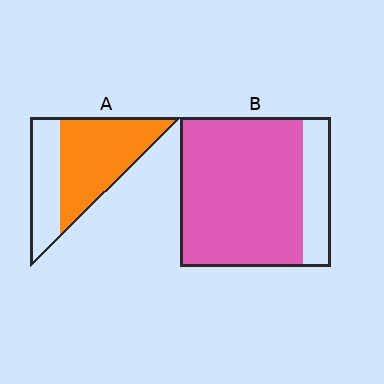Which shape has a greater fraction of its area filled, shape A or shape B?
Shape B.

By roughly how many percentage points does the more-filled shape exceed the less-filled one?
By roughly 15 percentage points (B over A).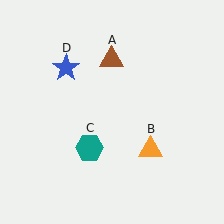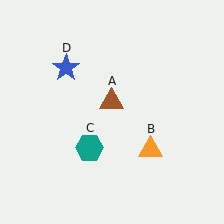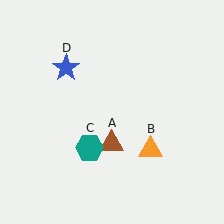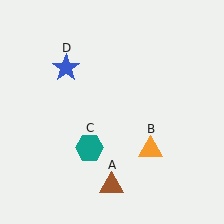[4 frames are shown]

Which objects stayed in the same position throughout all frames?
Orange triangle (object B) and teal hexagon (object C) and blue star (object D) remained stationary.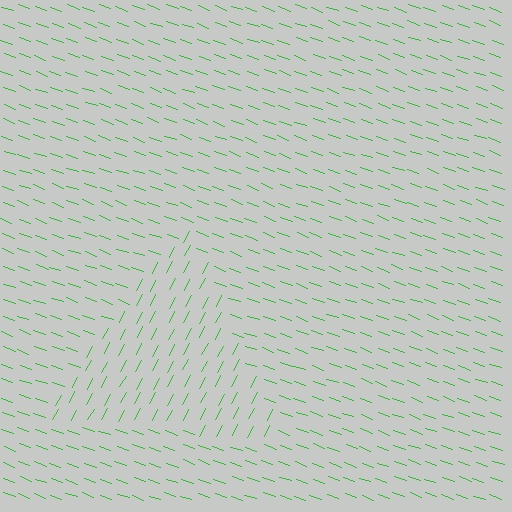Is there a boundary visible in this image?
Yes, there is a texture boundary formed by a change in line orientation.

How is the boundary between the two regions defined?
The boundary is defined purely by a change in line orientation (approximately 82 degrees difference). All lines are the same color and thickness.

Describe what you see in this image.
The image is filled with small green line segments. A triangle region in the image has lines oriented differently from the surrounding lines, creating a visible texture boundary.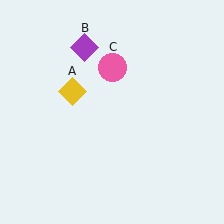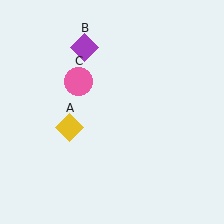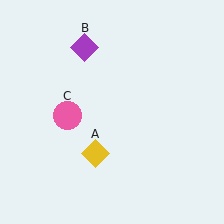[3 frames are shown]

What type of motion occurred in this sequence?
The yellow diamond (object A), pink circle (object C) rotated counterclockwise around the center of the scene.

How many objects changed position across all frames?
2 objects changed position: yellow diamond (object A), pink circle (object C).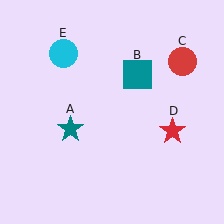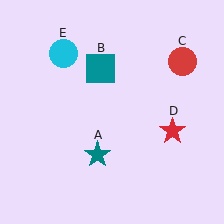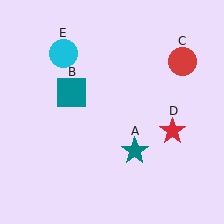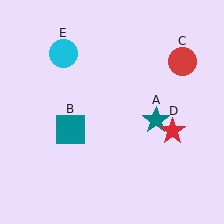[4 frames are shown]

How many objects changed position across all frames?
2 objects changed position: teal star (object A), teal square (object B).